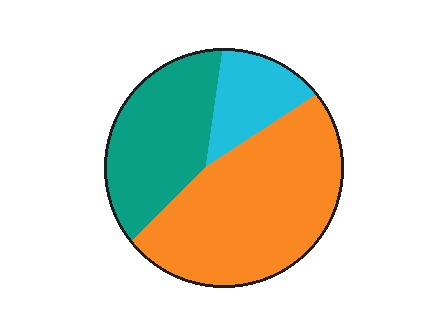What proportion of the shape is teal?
Teal takes up between a sixth and a third of the shape.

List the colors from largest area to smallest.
From largest to smallest: orange, teal, cyan.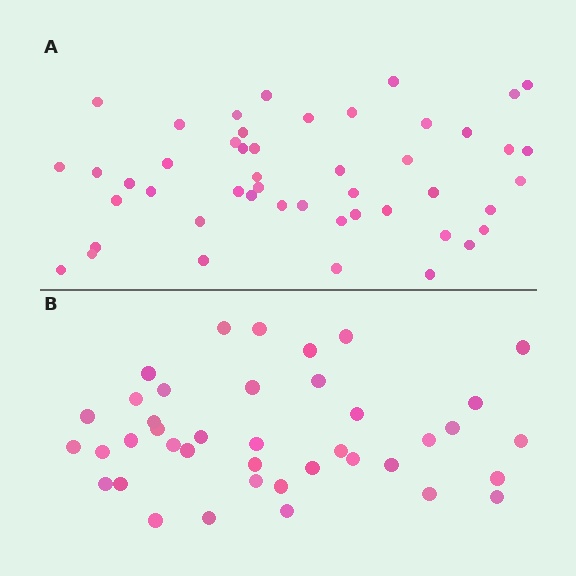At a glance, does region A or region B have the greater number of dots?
Region A (the top region) has more dots.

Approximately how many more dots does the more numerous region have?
Region A has roughly 8 or so more dots than region B.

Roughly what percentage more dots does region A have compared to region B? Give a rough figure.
About 20% more.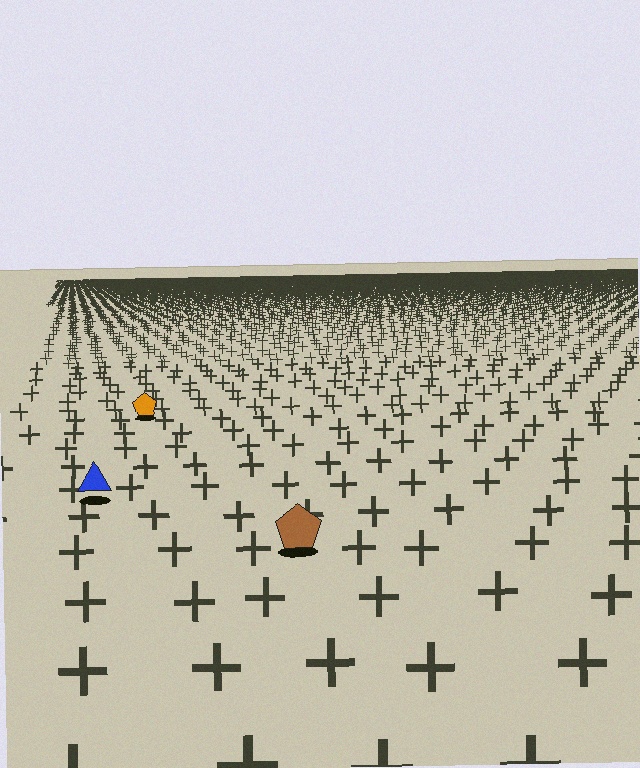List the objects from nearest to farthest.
From nearest to farthest: the brown pentagon, the blue triangle, the orange pentagon.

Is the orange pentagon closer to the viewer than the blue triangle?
No. The blue triangle is closer — you can tell from the texture gradient: the ground texture is coarser near it.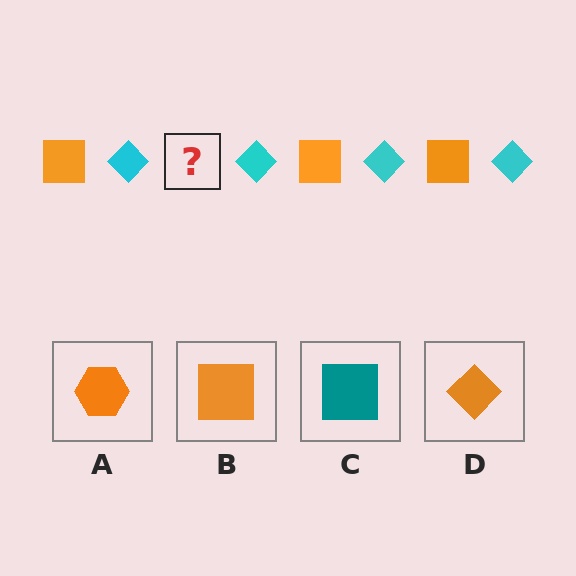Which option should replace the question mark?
Option B.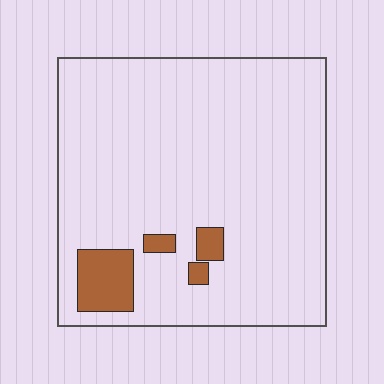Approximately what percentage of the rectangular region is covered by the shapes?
Approximately 10%.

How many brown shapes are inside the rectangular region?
4.